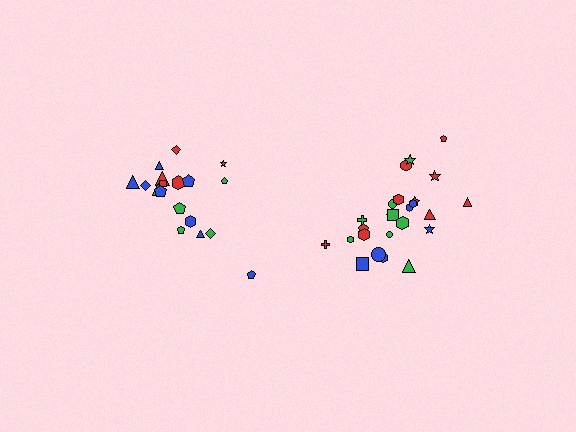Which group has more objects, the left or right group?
The right group.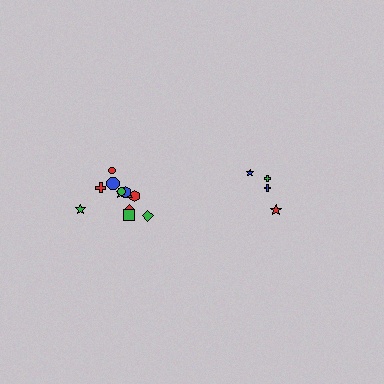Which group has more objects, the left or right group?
The left group.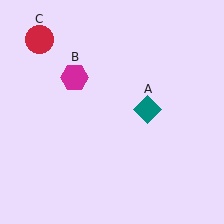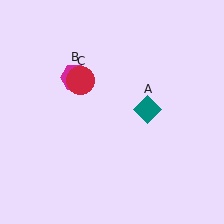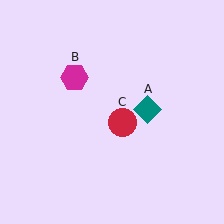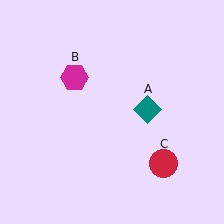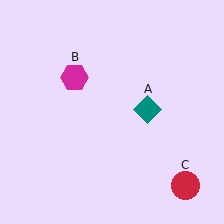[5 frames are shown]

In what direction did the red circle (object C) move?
The red circle (object C) moved down and to the right.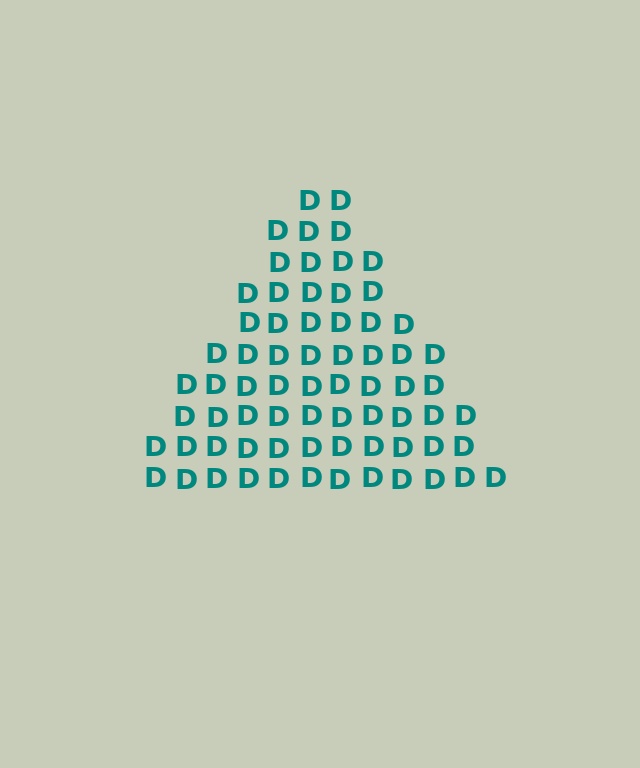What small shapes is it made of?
It is made of small letter D's.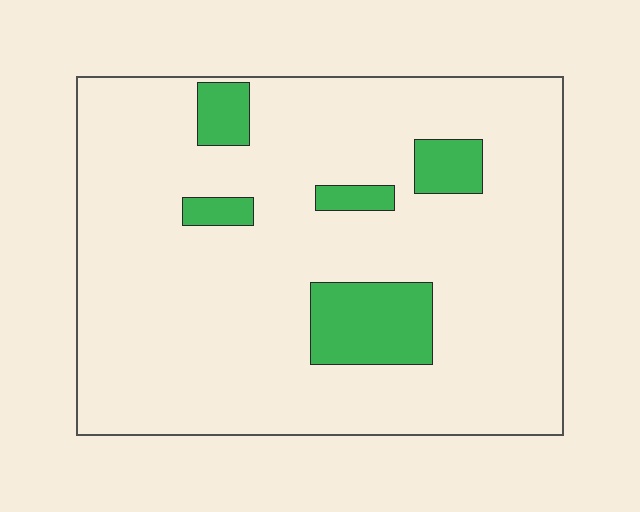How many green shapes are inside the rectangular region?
5.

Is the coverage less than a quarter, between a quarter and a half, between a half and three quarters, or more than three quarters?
Less than a quarter.